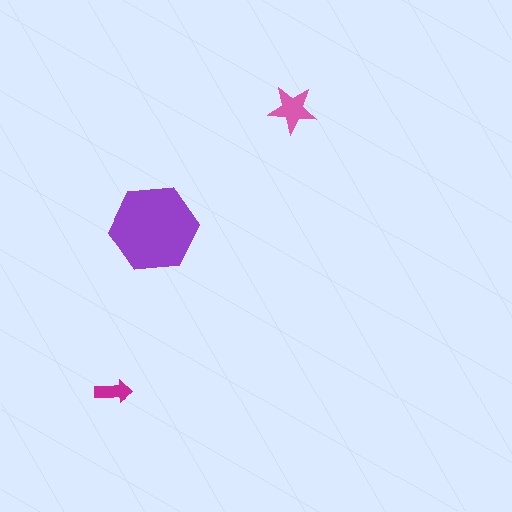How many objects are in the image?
There are 3 objects in the image.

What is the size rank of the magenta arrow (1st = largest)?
3rd.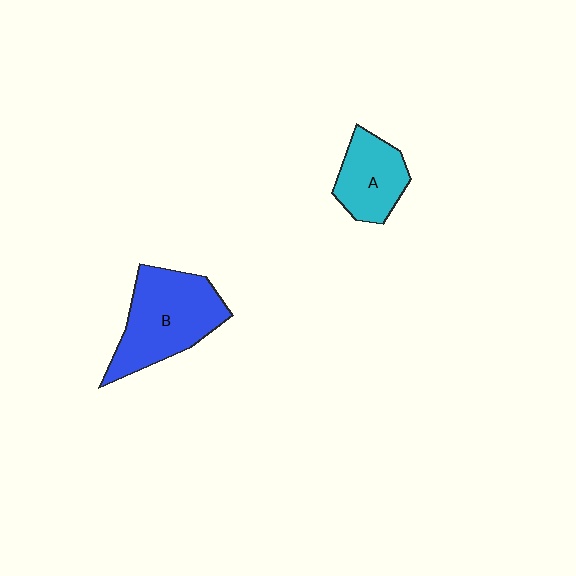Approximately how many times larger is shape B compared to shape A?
Approximately 1.6 times.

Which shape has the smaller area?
Shape A (cyan).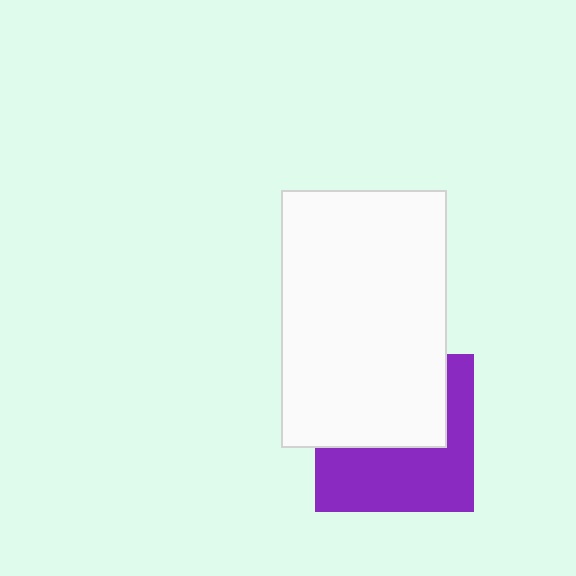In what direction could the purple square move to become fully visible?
The purple square could move down. That would shift it out from behind the white rectangle entirely.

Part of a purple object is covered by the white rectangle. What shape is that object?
It is a square.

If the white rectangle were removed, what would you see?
You would see the complete purple square.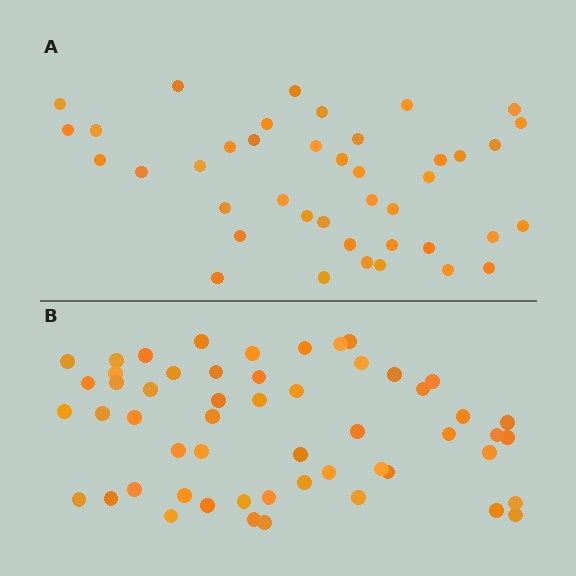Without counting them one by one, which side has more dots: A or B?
Region B (the bottom region) has more dots.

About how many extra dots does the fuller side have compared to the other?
Region B has approximately 15 more dots than region A.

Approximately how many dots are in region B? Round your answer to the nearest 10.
About 50 dots. (The exact count is 54, which rounds to 50.)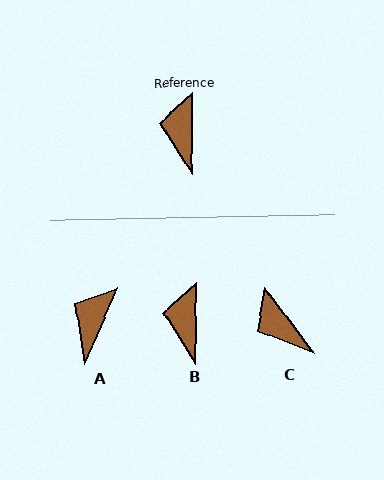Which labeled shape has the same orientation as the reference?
B.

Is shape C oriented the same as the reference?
No, it is off by about 37 degrees.